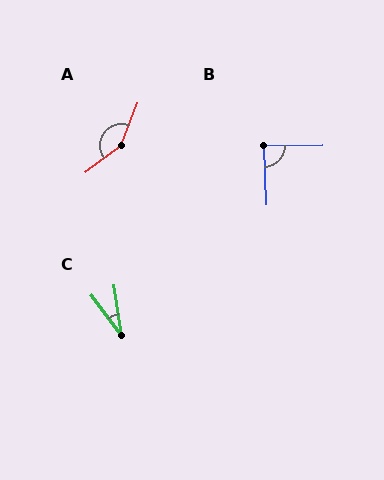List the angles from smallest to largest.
C (29°), B (88°), A (149°).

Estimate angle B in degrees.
Approximately 88 degrees.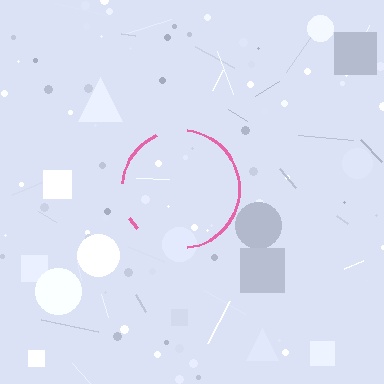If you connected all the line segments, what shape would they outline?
They would outline a circle.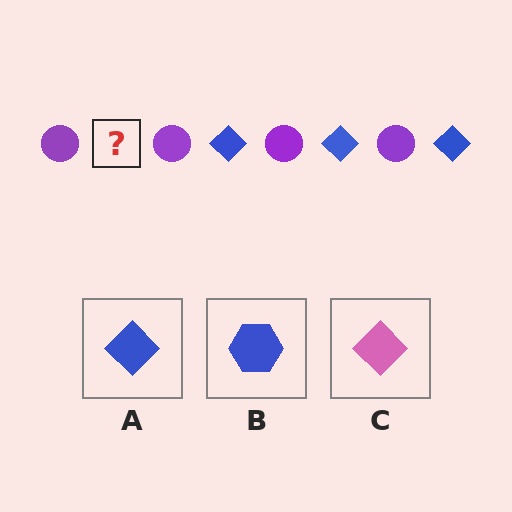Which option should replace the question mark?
Option A.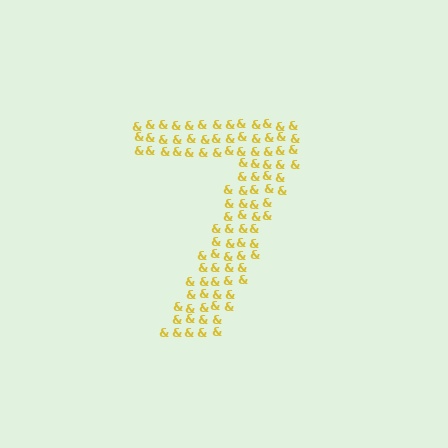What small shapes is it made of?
It is made of small ampersands.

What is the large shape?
The large shape is the digit 7.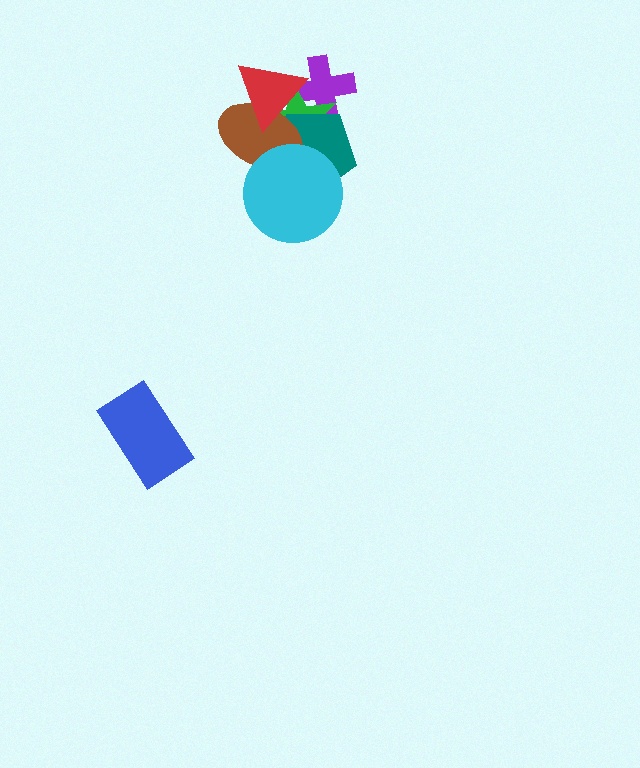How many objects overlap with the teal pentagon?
5 objects overlap with the teal pentagon.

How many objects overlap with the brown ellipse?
4 objects overlap with the brown ellipse.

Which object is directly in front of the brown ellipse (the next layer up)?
The cyan circle is directly in front of the brown ellipse.